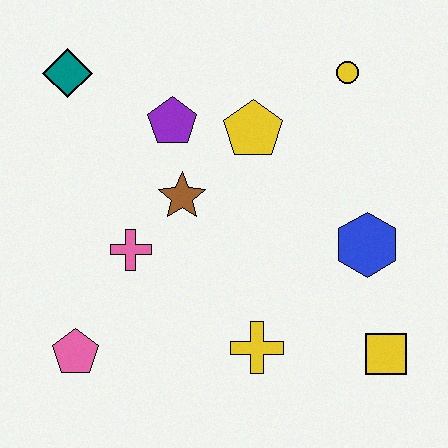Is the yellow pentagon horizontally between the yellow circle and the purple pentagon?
Yes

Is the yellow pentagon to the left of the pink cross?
No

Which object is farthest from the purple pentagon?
The yellow square is farthest from the purple pentagon.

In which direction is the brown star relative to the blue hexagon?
The brown star is to the left of the blue hexagon.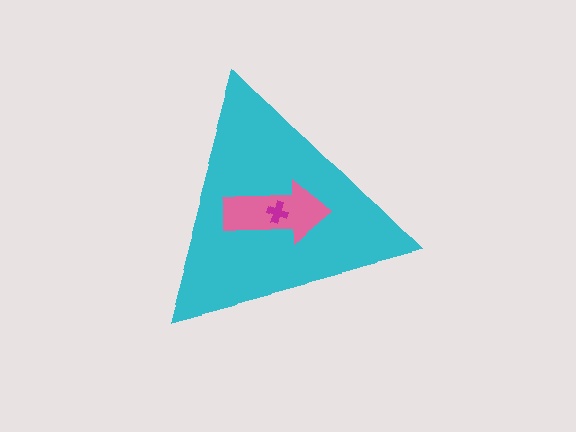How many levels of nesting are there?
3.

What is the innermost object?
The magenta cross.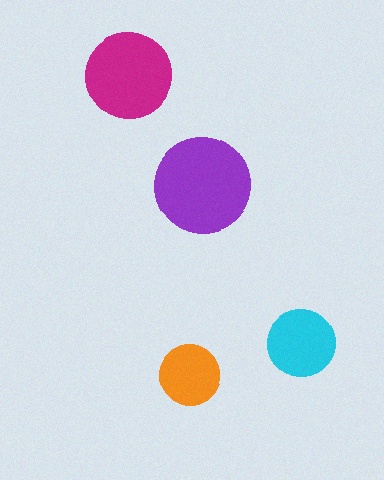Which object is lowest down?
The orange circle is bottommost.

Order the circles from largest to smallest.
the purple one, the magenta one, the cyan one, the orange one.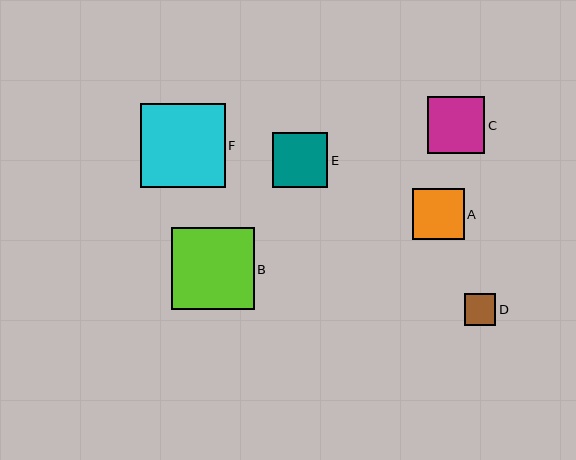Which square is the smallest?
Square D is the smallest with a size of approximately 31 pixels.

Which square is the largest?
Square F is the largest with a size of approximately 84 pixels.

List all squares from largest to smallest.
From largest to smallest: F, B, C, E, A, D.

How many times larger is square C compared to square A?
Square C is approximately 1.1 times the size of square A.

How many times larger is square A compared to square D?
Square A is approximately 1.6 times the size of square D.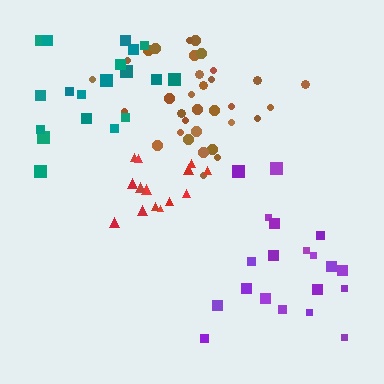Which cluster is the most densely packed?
Red.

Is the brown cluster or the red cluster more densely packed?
Red.